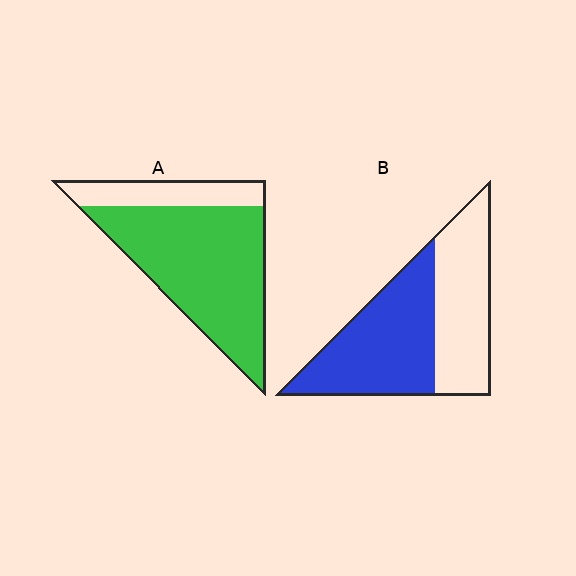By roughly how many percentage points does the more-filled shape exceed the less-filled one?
By roughly 20 percentage points (A over B).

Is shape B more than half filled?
Yes.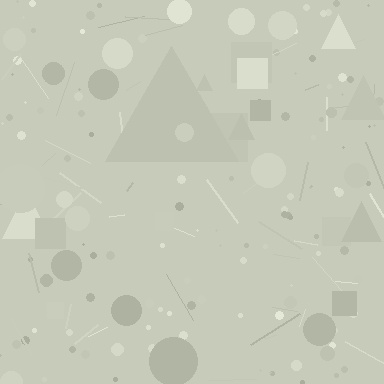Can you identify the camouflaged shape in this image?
The camouflaged shape is a triangle.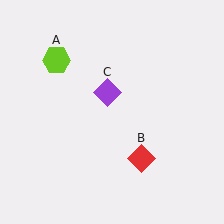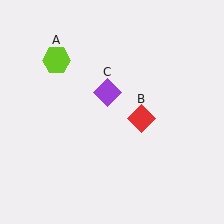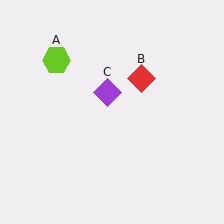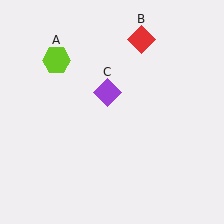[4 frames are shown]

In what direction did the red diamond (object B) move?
The red diamond (object B) moved up.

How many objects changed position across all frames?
1 object changed position: red diamond (object B).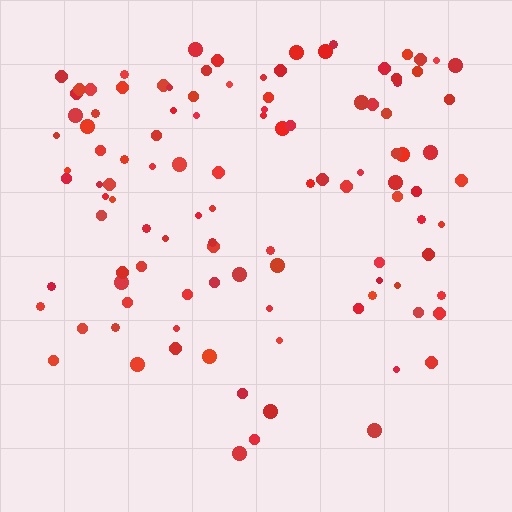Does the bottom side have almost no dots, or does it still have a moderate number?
Still a moderate number, just noticeably fewer than the top.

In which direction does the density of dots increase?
From bottom to top, with the top side densest.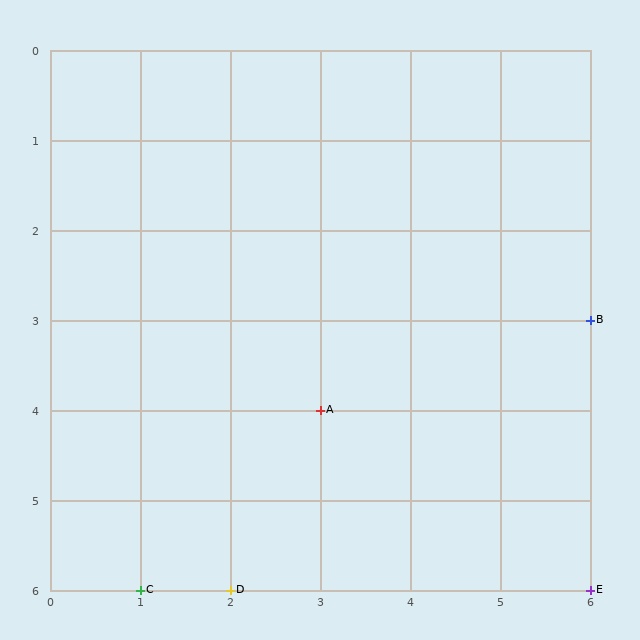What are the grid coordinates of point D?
Point D is at grid coordinates (2, 6).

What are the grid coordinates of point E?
Point E is at grid coordinates (6, 6).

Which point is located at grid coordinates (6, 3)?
Point B is at (6, 3).